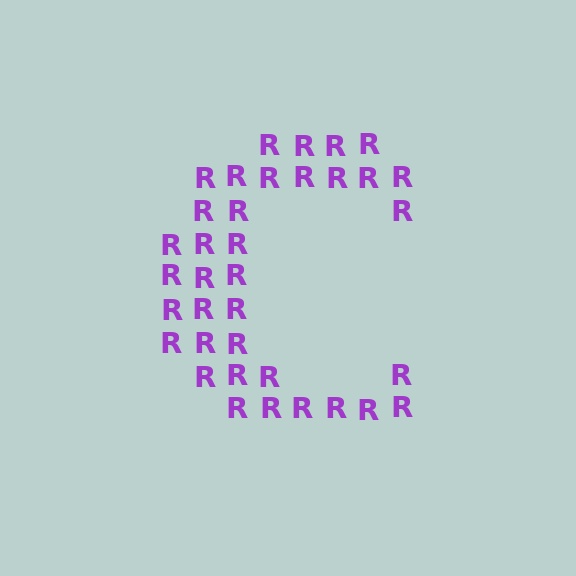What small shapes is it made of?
It is made of small letter R's.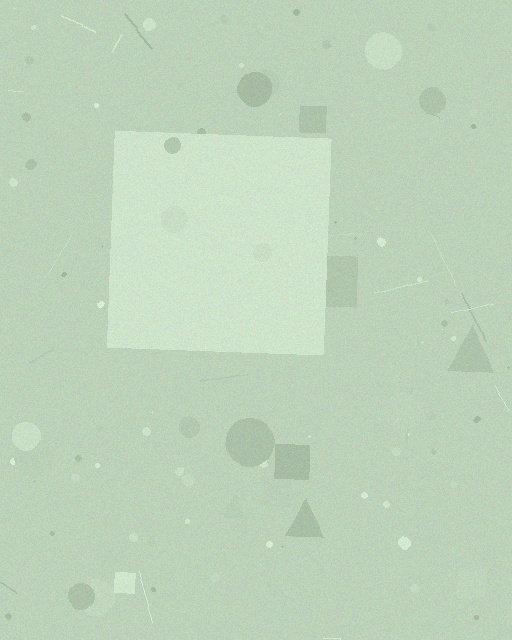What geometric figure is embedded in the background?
A square is embedded in the background.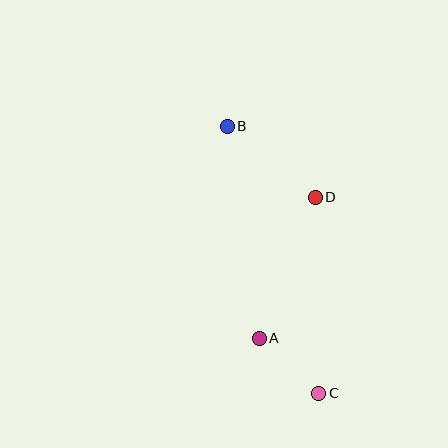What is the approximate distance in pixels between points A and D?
The distance between A and D is approximately 152 pixels.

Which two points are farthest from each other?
Points B and C are farthest from each other.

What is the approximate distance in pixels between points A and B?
The distance between A and B is approximately 214 pixels.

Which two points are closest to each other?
Points A and C are closest to each other.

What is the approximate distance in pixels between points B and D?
The distance between B and D is approximately 113 pixels.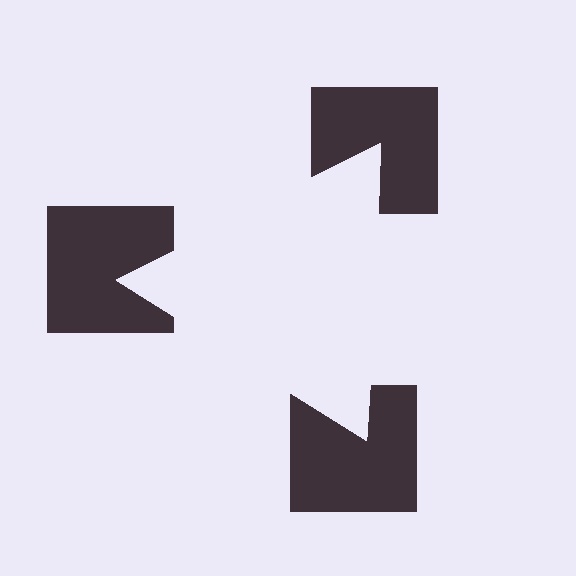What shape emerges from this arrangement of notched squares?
An illusory triangle — its edges are inferred from the aligned wedge cuts in the notched squares, not physically drawn.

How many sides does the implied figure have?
3 sides.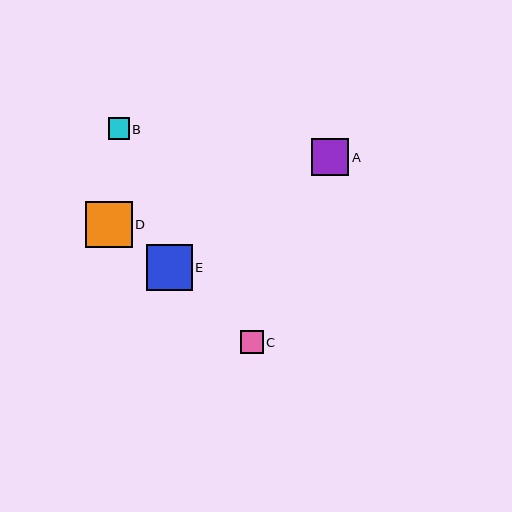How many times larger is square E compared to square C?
Square E is approximately 2.0 times the size of square C.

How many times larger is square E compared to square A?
Square E is approximately 1.2 times the size of square A.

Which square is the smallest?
Square B is the smallest with a size of approximately 21 pixels.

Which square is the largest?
Square D is the largest with a size of approximately 46 pixels.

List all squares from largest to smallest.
From largest to smallest: D, E, A, C, B.